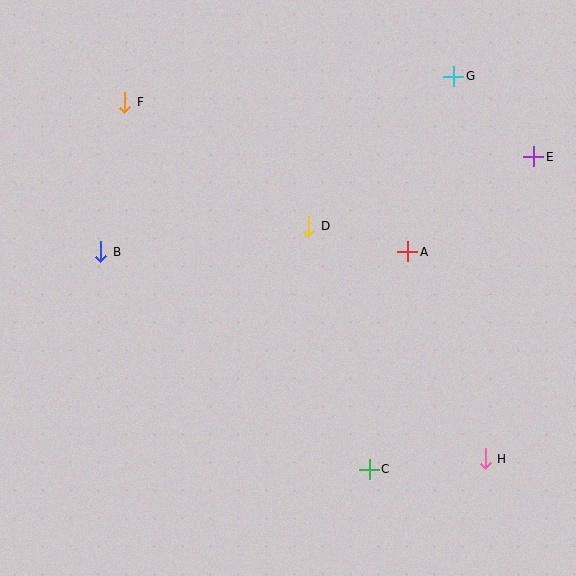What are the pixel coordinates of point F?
Point F is at (125, 102).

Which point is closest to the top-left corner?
Point F is closest to the top-left corner.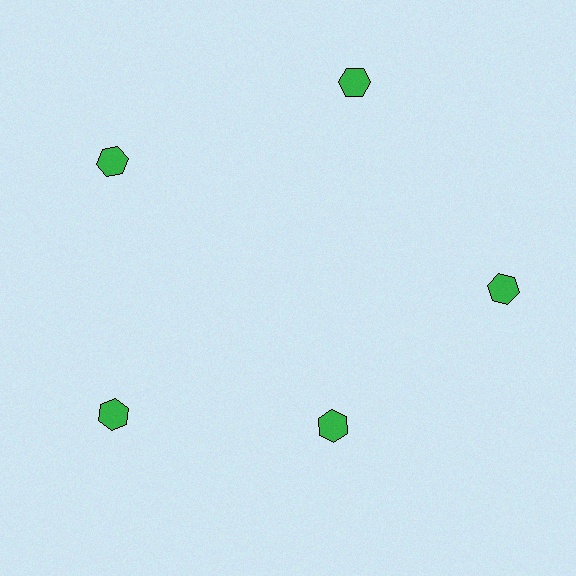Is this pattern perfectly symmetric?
No. The 5 green hexagons are arranged in a ring, but one element near the 5 o'clock position is pulled inward toward the center, breaking the 5-fold rotational symmetry.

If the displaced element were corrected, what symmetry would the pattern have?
It would have 5-fold rotational symmetry — the pattern would map onto itself every 72 degrees.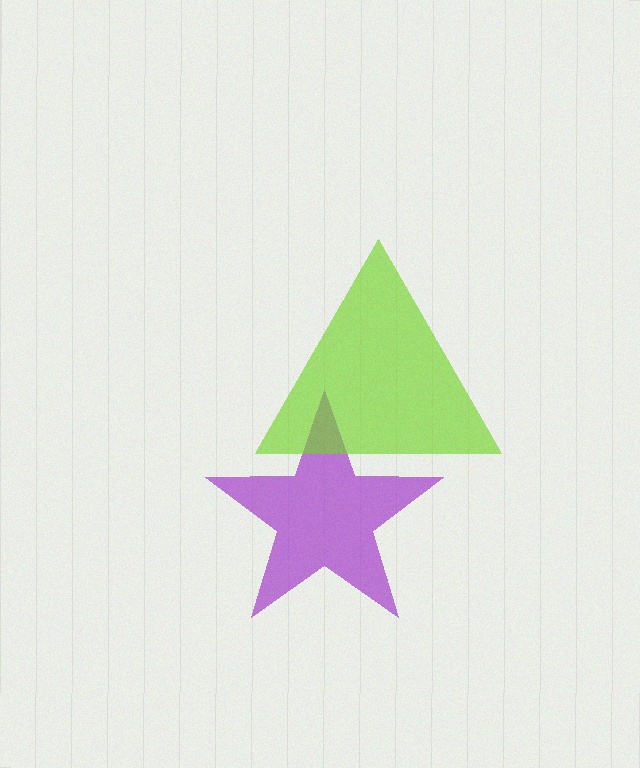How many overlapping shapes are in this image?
There are 2 overlapping shapes in the image.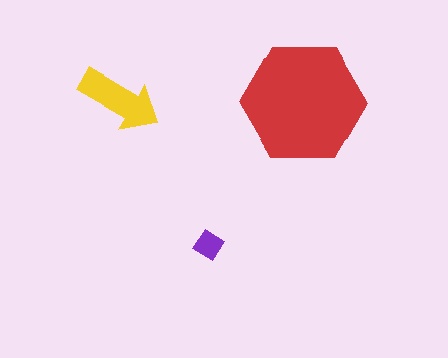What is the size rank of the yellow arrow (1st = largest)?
2nd.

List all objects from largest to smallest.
The red hexagon, the yellow arrow, the purple diamond.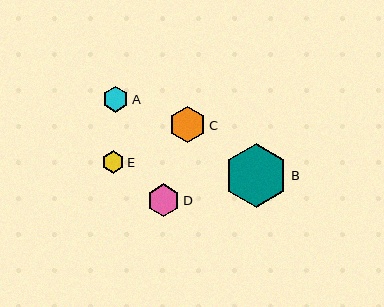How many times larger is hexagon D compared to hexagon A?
Hexagon D is approximately 1.2 times the size of hexagon A.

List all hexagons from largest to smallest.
From largest to smallest: B, C, D, A, E.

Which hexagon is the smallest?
Hexagon E is the smallest with a size of approximately 23 pixels.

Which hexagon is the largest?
Hexagon B is the largest with a size of approximately 64 pixels.